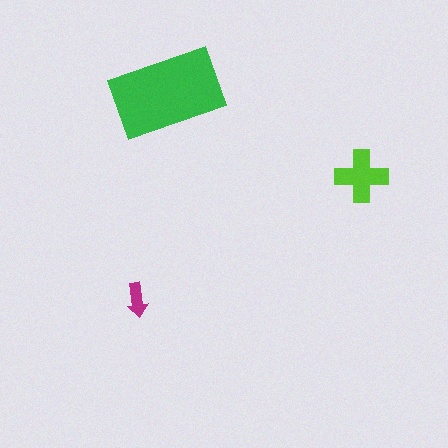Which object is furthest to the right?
The lime cross is rightmost.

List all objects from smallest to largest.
The magenta arrow, the lime cross, the green rectangle.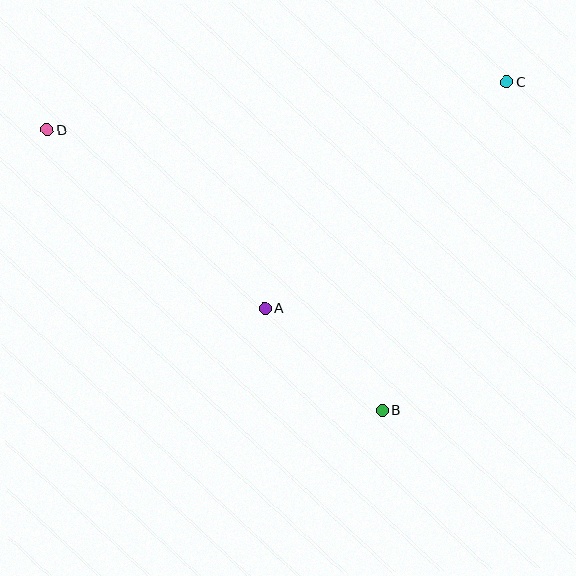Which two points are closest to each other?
Points A and B are closest to each other.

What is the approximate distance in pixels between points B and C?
The distance between B and C is approximately 351 pixels.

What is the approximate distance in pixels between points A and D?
The distance between A and D is approximately 282 pixels.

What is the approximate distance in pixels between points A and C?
The distance between A and C is approximately 331 pixels.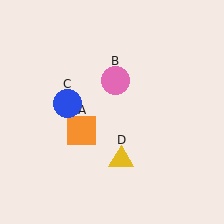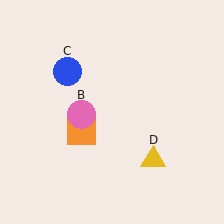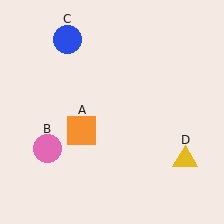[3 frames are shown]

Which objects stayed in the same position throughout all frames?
Orange square (object A) remained stationary.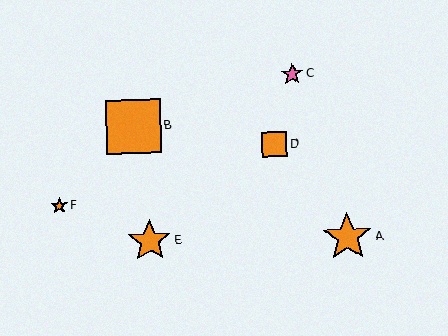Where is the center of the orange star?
The center of the orange star is at (59, 206).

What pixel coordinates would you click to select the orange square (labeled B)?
Click at (133, 127) to select the orange square B.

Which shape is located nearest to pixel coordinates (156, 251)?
The orange star (labeled E) at (149, 241) is nearest to that location.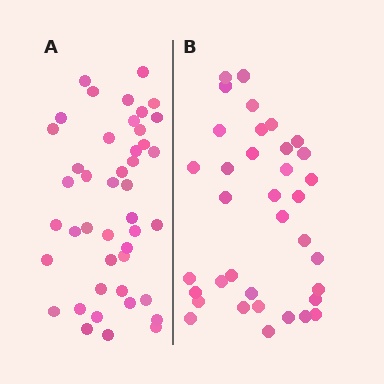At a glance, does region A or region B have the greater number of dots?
Region A (the left region) has more dots.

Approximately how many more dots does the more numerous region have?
Region A has roughly 8 or so more dots than region B.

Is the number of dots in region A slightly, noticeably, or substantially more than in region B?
Region A has only slightly more — the two regions are fairly close. The ratio is roughly 1.2 to 1.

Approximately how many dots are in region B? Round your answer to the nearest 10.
About 40 dots. (The exact count is 36, which rounds to 40.)